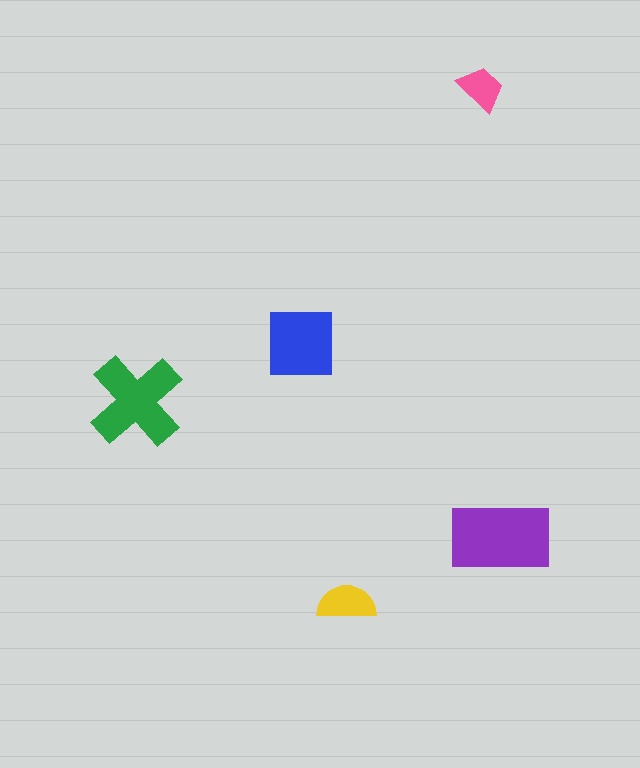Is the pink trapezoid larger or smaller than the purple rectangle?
Smaller.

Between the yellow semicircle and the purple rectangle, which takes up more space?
The purple rectangle.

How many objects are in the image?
There are 5 objects in the image.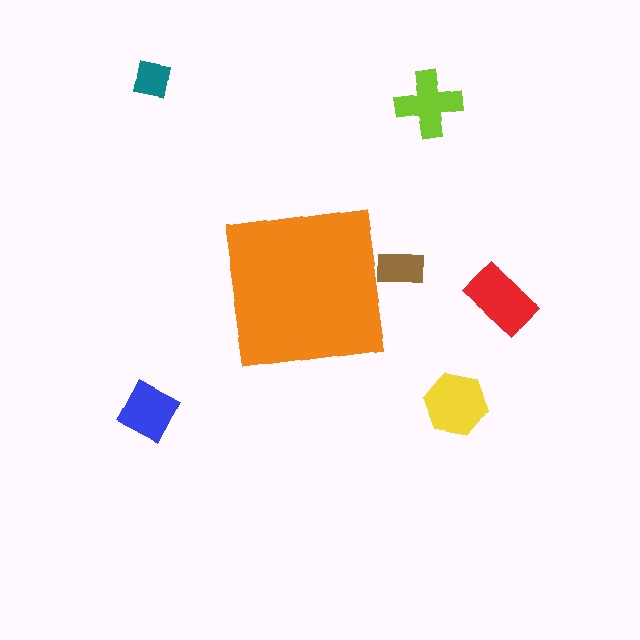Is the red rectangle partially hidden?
No, the red rectangle is fully visible.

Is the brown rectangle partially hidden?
Yes, the brown rectangle is partially hidden behind the orange square.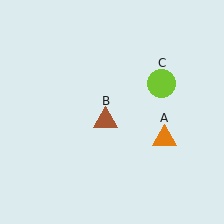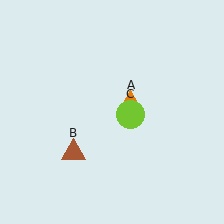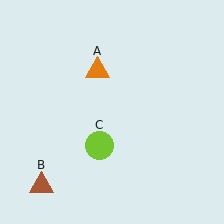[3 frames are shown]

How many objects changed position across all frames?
3 objects changed position: orange triangle (object A), brown triangle (object B), lime circle (object C).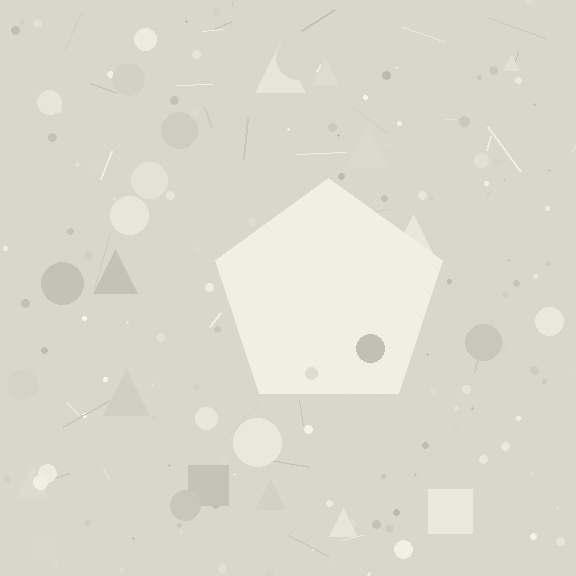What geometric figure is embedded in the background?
A pentagon is embedded in the background.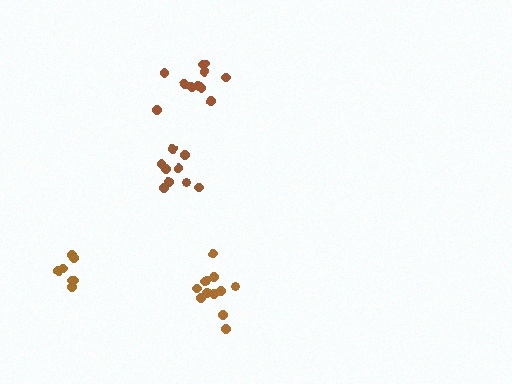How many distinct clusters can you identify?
There are 4 distinct clusters.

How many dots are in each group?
Group 1: 11 dots, Group 2: 9 dots, Group 3: 7 dots, Group 4: 12 dots (39 total).